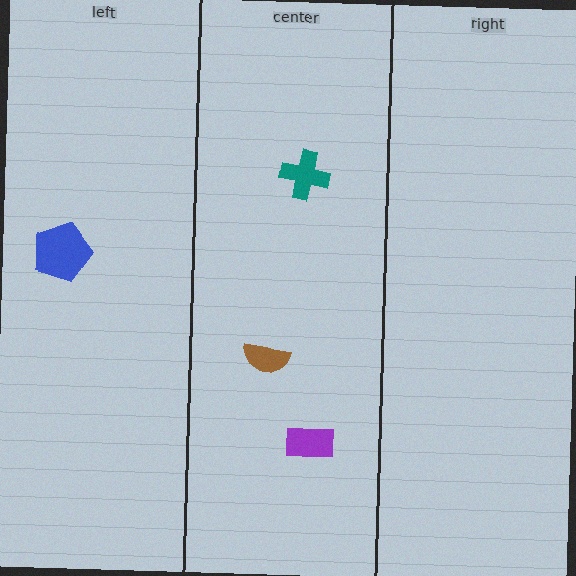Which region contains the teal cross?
The center region.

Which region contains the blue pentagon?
The left region.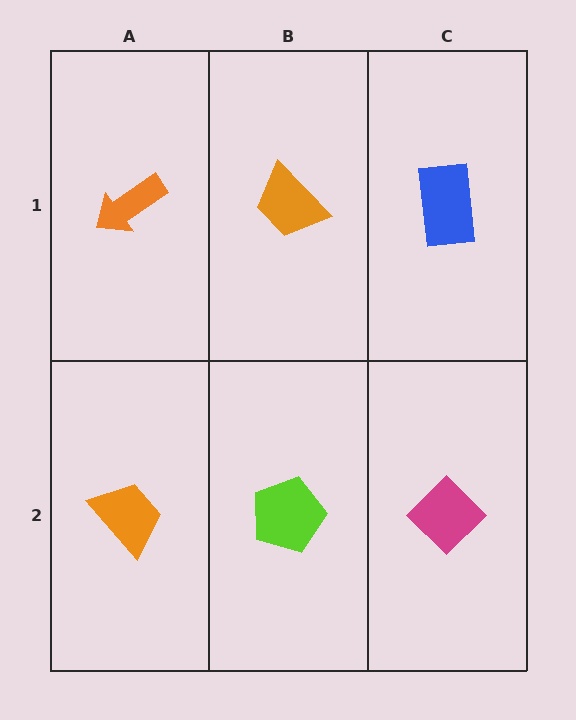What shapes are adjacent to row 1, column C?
A magenta diamond (row 2, column C), an orange trapezoid (row 1, column B).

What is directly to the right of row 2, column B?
A magenta diamond.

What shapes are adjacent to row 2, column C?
A blue rectangle (row 1, column C), a lime pentagon (row 2, column B).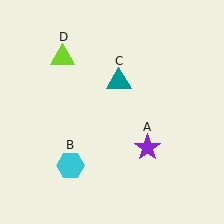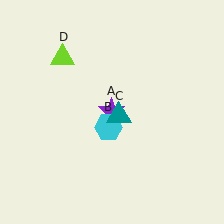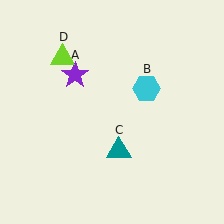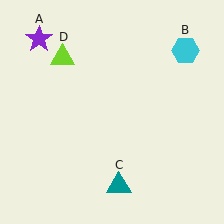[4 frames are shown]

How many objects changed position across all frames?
3 objects changed position: purple star (object A), cyan hexagon (object B), teal triangle (object C).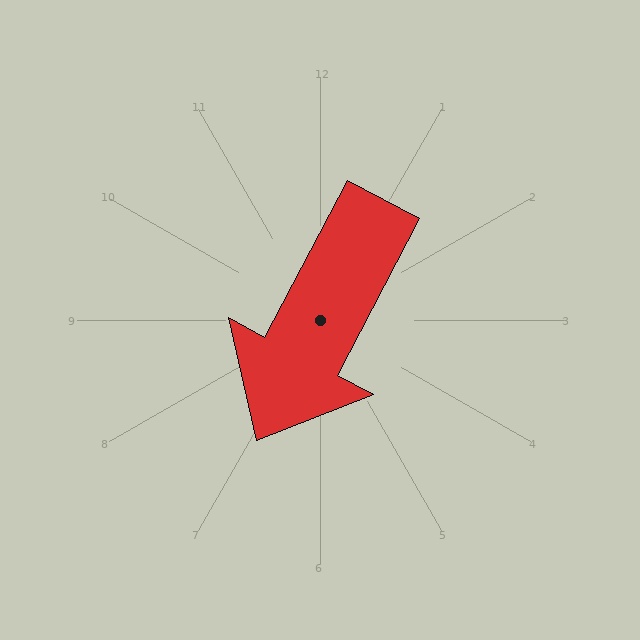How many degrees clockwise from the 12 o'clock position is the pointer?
Approximately 208 degrees.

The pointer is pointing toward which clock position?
Roughly 7 o'clock.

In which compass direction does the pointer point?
Southwest.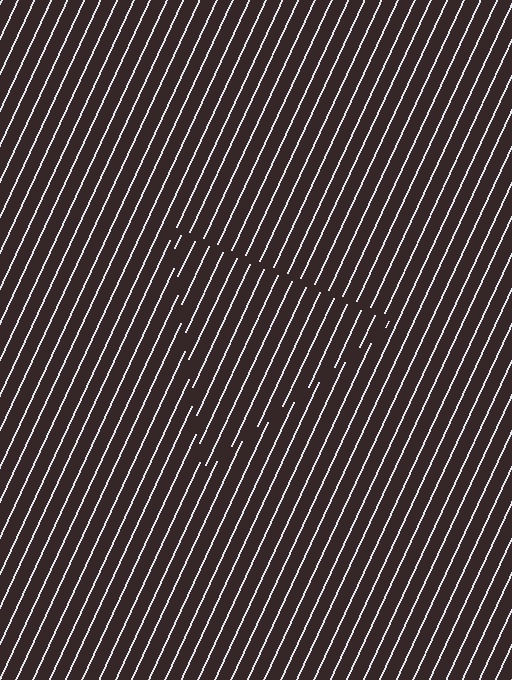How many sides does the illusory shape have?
3 sides — the line-ends trace a triangle.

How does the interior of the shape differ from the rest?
The interior of the shape contains the same grating, shifted by half a period — the contour is defined by the phase discontinuity where line-ends from the inner and outer gratings abut.